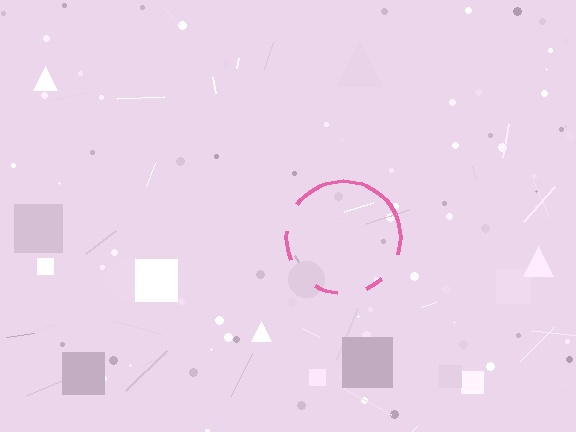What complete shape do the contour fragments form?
The contour fragments form a circle.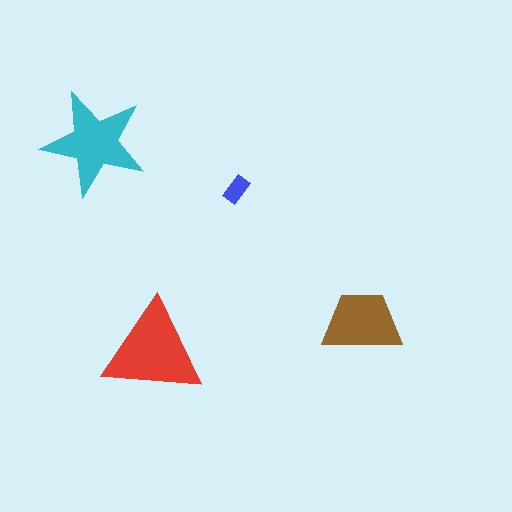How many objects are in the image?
There are 4 objects in the image.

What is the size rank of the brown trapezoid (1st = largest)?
3rd.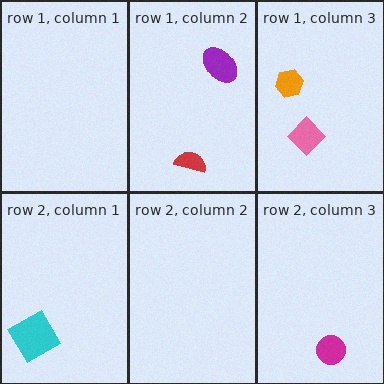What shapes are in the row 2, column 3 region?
The magenta circle.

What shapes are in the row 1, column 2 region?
The red semicircle, the purple ellipse.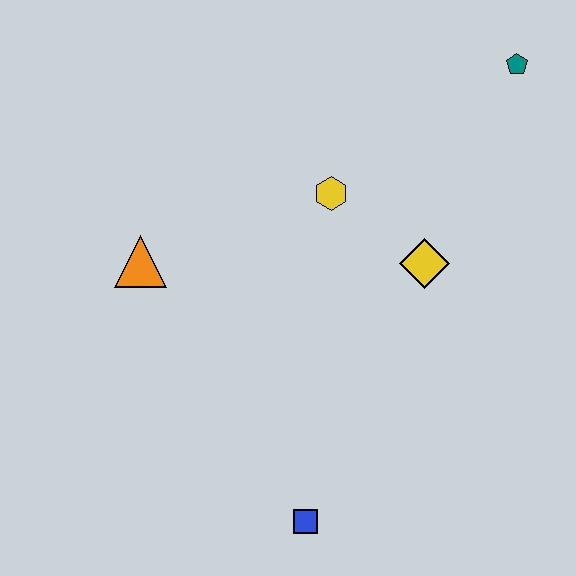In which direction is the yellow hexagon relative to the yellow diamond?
The yellow hexagon is to the left of the yellow diamond.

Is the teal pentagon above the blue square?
Yes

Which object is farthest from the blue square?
The teal pentagon is farthest from the blue square.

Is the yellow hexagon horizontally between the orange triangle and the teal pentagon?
Yes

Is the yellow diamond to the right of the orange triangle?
Yes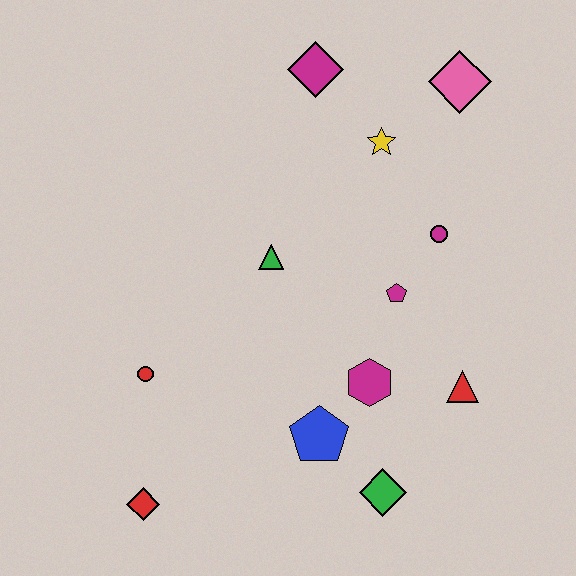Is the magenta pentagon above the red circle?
Yes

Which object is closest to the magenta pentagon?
The magenta circle is closest to the magenta pentagon.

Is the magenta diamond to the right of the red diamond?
Yes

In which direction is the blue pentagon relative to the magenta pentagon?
The blue pentagon is below the magenta pentagon.